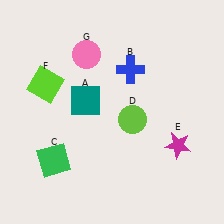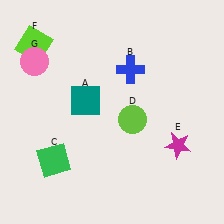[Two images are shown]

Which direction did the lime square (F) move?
The lime square (F) moved up.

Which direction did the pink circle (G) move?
The pink circle (G) moved left.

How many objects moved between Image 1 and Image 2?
2 objects moved between the two images.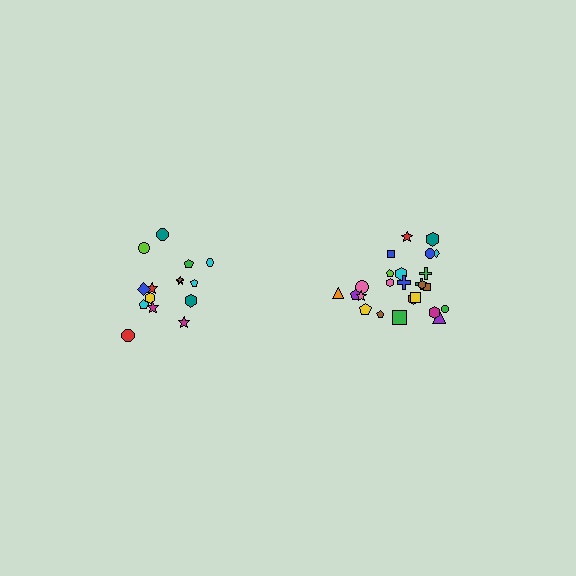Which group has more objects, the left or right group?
The right group.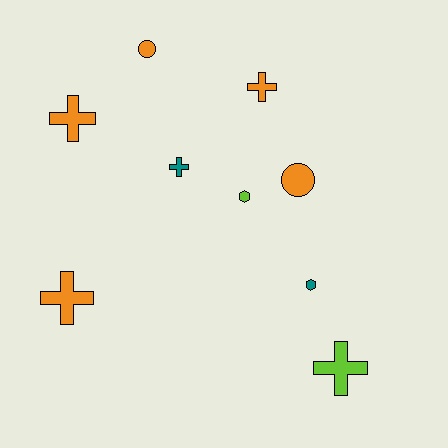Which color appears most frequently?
Orange, with 5 objects.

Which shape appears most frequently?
Cross, with 5 objects.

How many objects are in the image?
There are 9 objects.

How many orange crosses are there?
There are 3 orange crosses.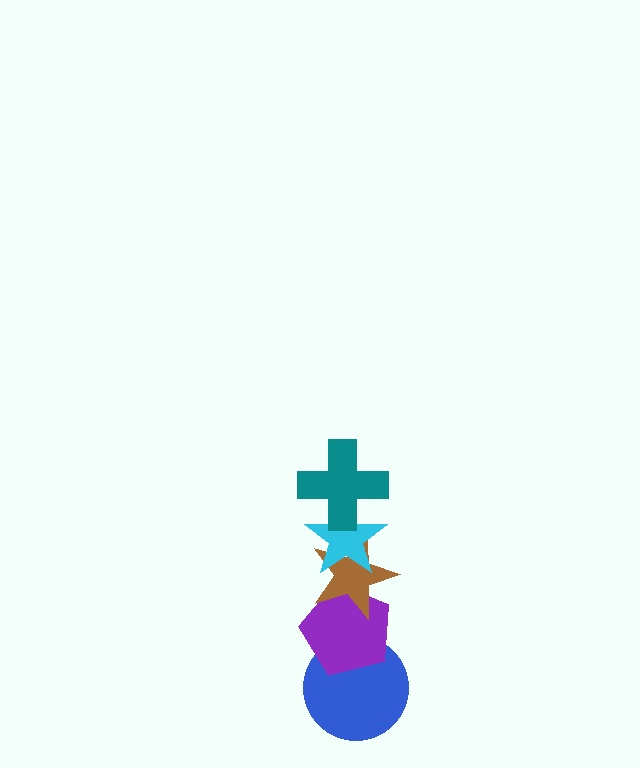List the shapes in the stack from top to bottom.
From top to bottom: the teal cross, the cyan star, the brown star, the purple pentagon, the blue circle.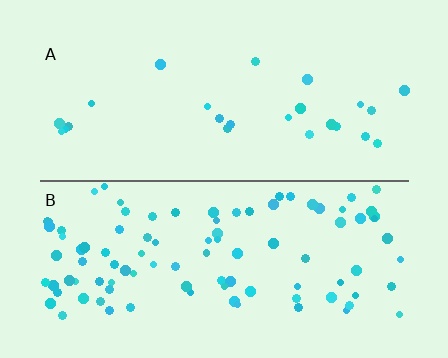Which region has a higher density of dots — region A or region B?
B (the bottom).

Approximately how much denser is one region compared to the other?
Approximately 4.0× — region B over region A.